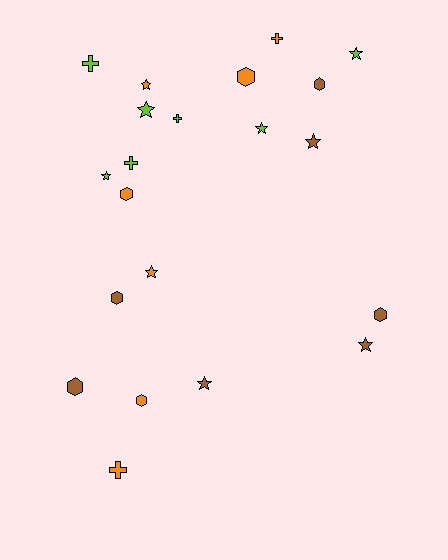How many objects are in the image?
There are 21 objects.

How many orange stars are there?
There are 2 orange stars.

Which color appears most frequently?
Lime, with 7 objects.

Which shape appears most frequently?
Star, with 9 objects.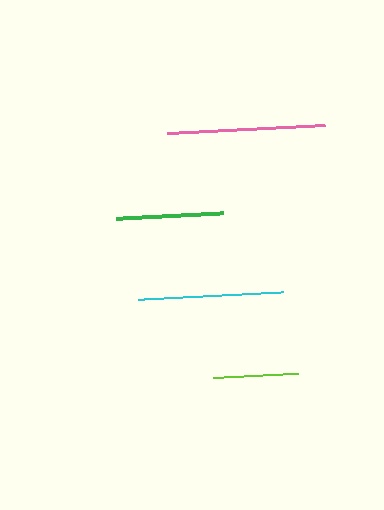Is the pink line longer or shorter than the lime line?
The pink line is longer than the lime line.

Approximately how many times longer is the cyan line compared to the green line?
The cyan line is approximately 1.4 times the length of the green line.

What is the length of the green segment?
The green segment is approximately 106 pixels long.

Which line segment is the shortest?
The lime line is the shortest at approximately 85 pixels.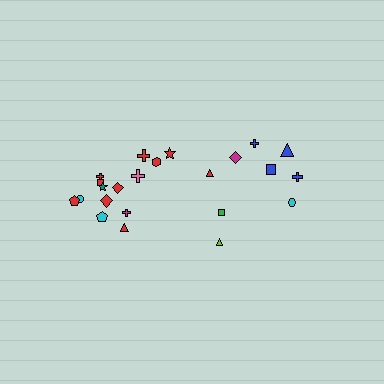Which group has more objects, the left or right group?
The left group.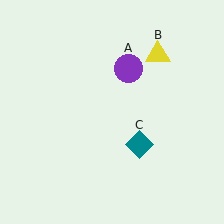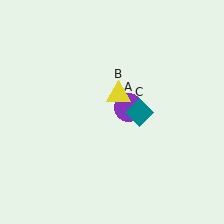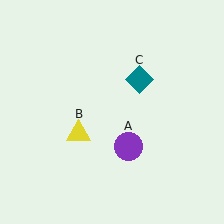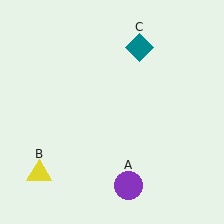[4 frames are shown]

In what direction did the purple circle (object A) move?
The purple circle (object A) moved down.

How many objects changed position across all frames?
3 objects changed position: purple circle (object A), yellow triangle (object B), teal diamond (object C).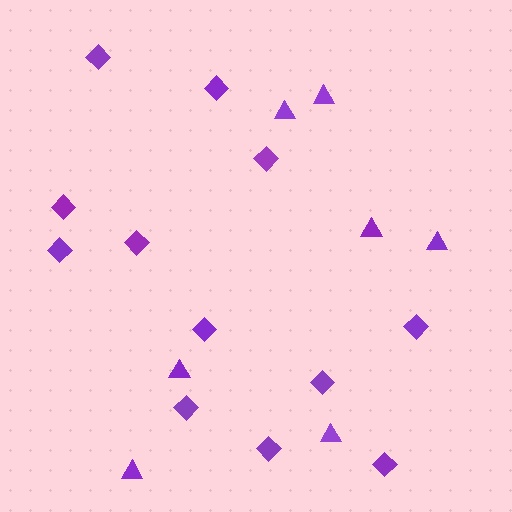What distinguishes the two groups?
There are 2 groups: one group of triangles (7) and one group of diamonds (12).